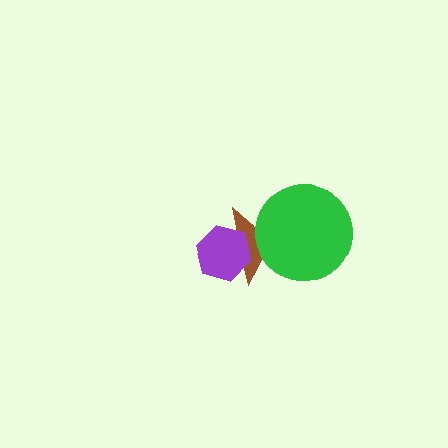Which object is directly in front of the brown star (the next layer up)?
The purple hexagon is directly in front of the brown star.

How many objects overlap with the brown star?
2 objects overlap with the brown star.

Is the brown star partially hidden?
Yes, it is partially covered by another shape.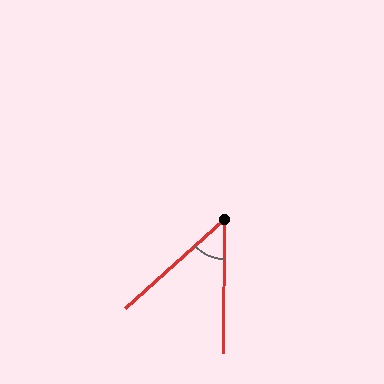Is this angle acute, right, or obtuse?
It is acute.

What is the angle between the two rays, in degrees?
Approximately 48 degrees.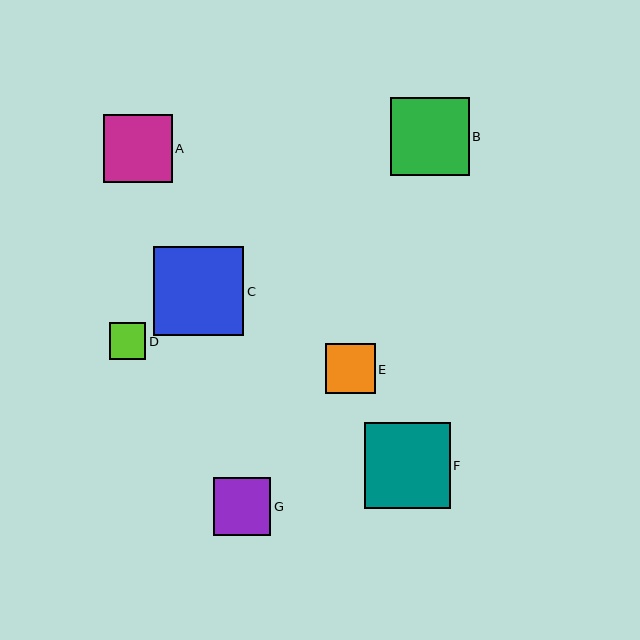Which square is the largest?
Square C is the largest with a size of approximately 90 pixels.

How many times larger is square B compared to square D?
Square B is approximately 2.1 times the size of square D.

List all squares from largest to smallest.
From largest to smallest: C, F, B, A, G, E, D.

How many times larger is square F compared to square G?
Square F is approximately 1.5 times the size of square G.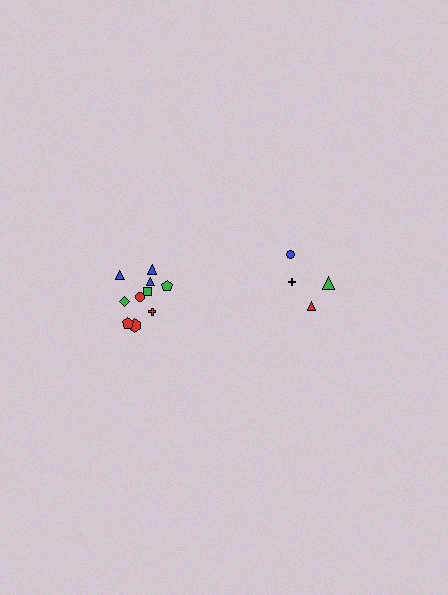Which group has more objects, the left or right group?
The left group.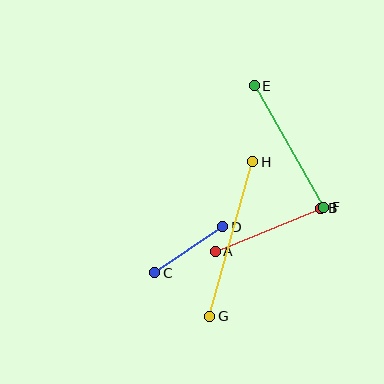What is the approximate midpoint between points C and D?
The midpoint is at approximately (189, 250) pixels.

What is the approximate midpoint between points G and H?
The midpoint is at approximately (231, 239) pixels.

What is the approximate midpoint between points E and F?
The midpoint is at approximately (289, 146) pixels.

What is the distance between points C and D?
The distance is approximately 82 pixels.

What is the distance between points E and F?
The distance is approximately 140 pixels.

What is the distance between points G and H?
The distance is approximately 160 pixels.